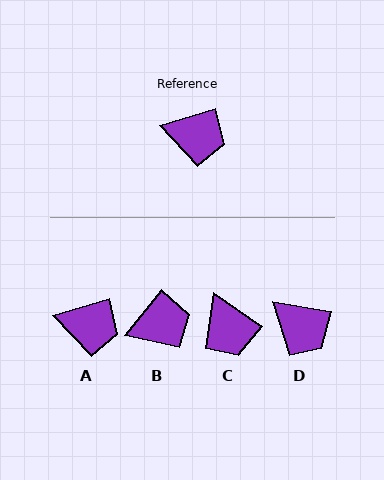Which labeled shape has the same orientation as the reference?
A.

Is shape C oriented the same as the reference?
No, it is off by about 52 degrees.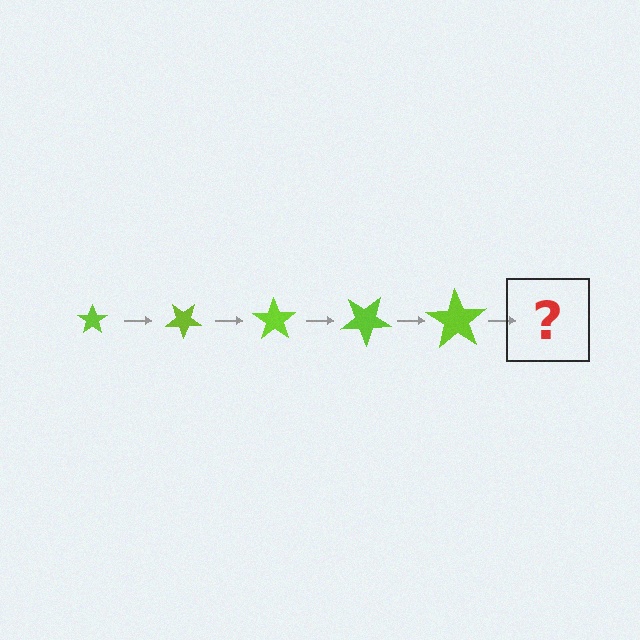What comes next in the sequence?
The next element should be a star, larger than the previous one and rotated 175 degrees from the start.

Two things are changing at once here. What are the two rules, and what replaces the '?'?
The two rules are that the star grows larger each step and it rotates 35 degrees each step. The '?' should be a star, larger than the previous one and rotated 175 degrees from the start.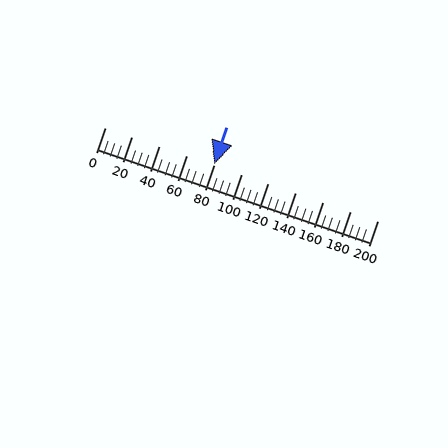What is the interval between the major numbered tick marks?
The major tick marks are spaced 20 units apart.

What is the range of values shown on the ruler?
The ruler shows values from 0 to 200.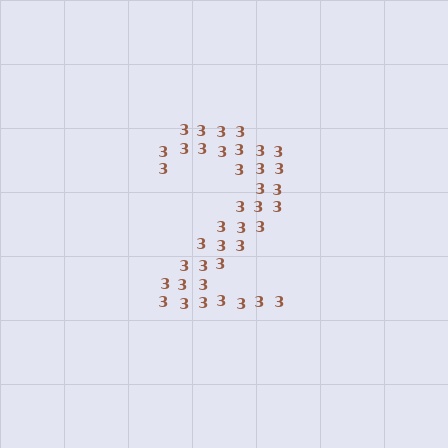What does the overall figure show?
The overall figure shows the digit 2.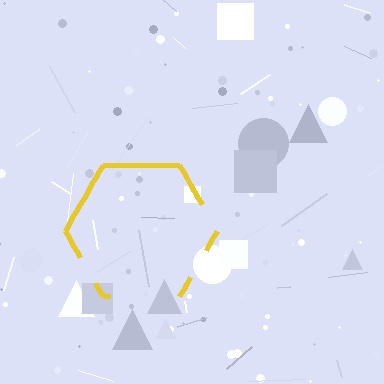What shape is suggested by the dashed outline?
The dashed outline suggests a hexagon.